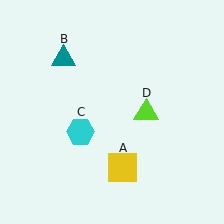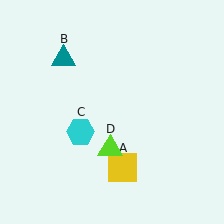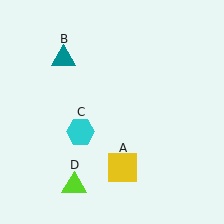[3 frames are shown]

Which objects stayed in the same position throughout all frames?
Yellow square (object A) and teal triangle (object B) and cyan hexagon (object C) remained stationary.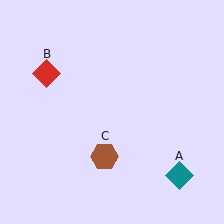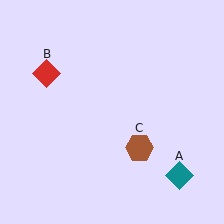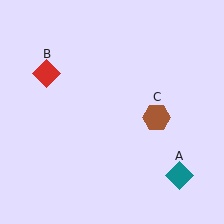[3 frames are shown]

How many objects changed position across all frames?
1 object changed position: brown hexagon (object C).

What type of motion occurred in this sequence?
The brown hexagon (object C) rotated counterclockwise around the center of the scene.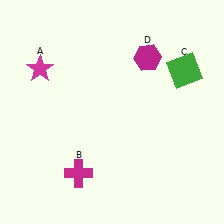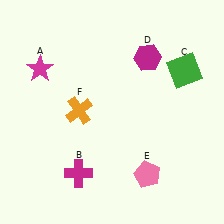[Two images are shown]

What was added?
A pink pentagon (E), an orange cross (F) were added in Image 2.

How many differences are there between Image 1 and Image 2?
There are 2 differences between the two images.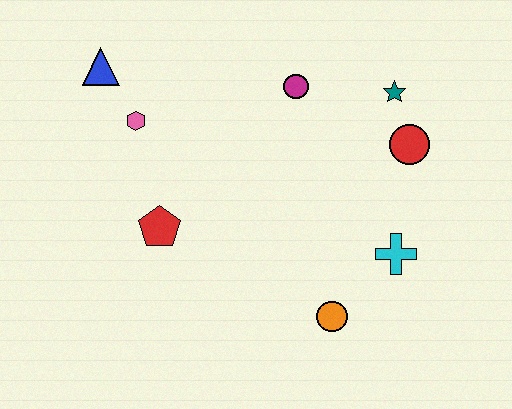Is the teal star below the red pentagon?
No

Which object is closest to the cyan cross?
The orange circle is closest to the cyan cross.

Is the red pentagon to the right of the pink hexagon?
Yes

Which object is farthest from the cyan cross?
The blue triangle is farthest from the cyan cross.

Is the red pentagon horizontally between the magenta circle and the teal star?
No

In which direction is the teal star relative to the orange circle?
The teal star is above the orange circle.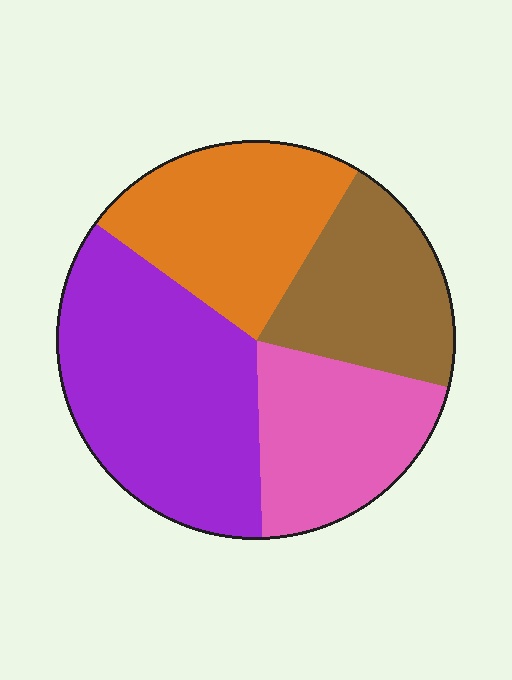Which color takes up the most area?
Purple, at roughly 35%.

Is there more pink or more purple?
Purple.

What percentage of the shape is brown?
Brown takes up less than a quarter of the shape.